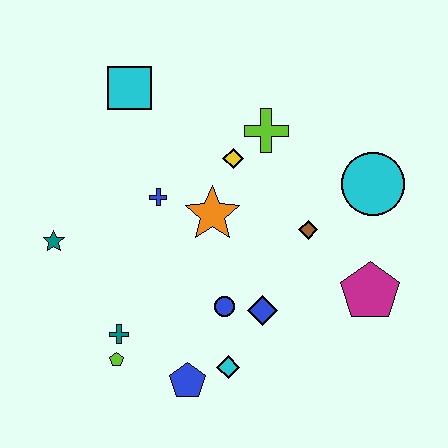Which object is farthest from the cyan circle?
The teal star is farthest from the cyan circle.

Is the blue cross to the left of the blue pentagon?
Yes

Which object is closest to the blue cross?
The orange star is closest to the blue cross.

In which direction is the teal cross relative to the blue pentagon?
The teal cross is to the left of the blue pentagon.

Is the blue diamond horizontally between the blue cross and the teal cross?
No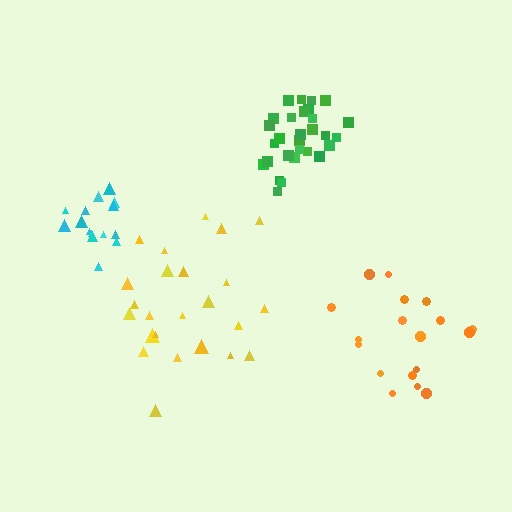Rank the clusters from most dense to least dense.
green, cyan, yellow, orange.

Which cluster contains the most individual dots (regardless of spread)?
Green (30).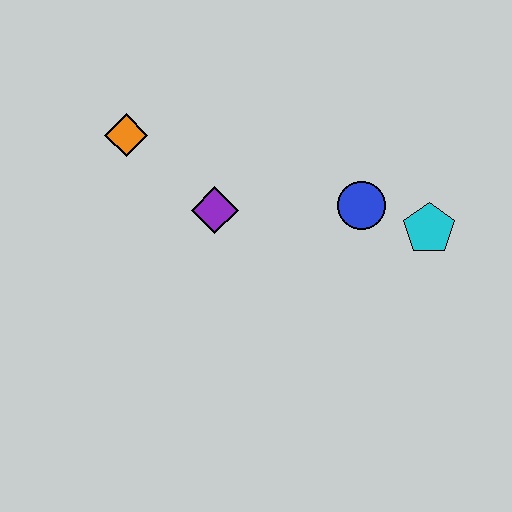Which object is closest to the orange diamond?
The purple diamond is closest to the orange diamond.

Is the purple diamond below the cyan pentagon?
No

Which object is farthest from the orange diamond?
The cyan pentagon is farthest from the orange diamond.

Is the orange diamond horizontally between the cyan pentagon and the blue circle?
No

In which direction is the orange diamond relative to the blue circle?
The orange diamond is to the left of the blue circle.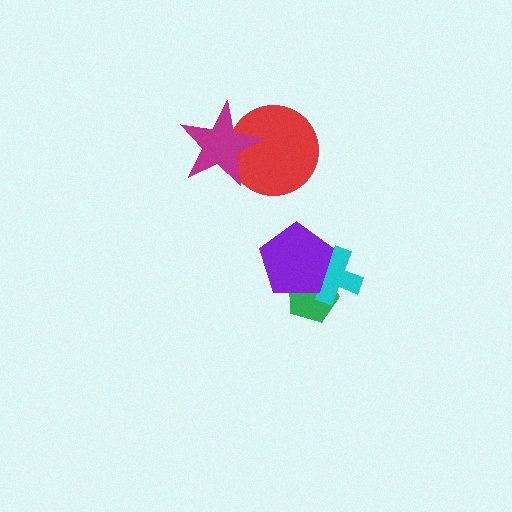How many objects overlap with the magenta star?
1 object overlaps with the magenta star.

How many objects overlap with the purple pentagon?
2 objects overlap with the purple pentagon.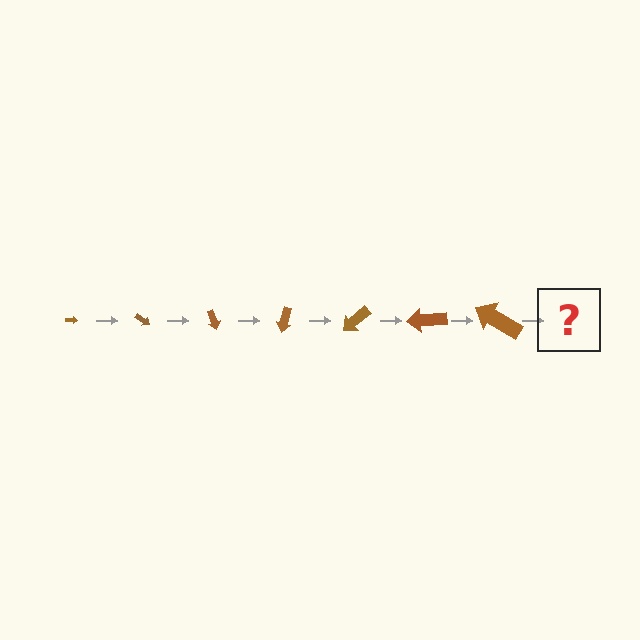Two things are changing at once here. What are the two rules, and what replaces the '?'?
The two rules are that the arrow grows larger each step and it rotates 35 degrees each step. The '?' should be an arrow, larger than the previous one and rotated 245 degrees from the start.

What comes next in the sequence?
The next element should be an arrow, larger than the previous one and rotated 245 degrees from the start.